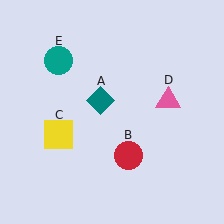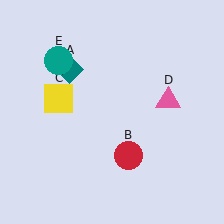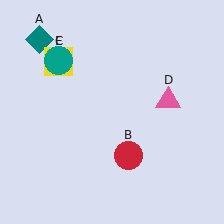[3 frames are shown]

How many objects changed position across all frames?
2 objects changed position: teal diamond (object A), yellow square (object C).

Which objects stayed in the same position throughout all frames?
Red circle (object B) and pink triangle (object D) and teal circle (object E) remained stationary.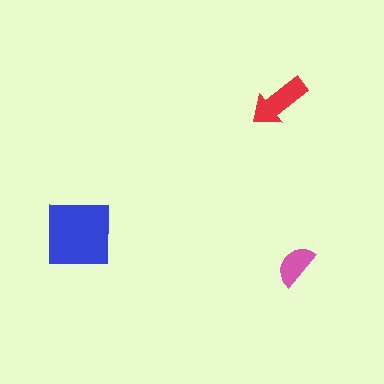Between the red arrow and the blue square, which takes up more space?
The blue square.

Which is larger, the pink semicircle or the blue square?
The blue square.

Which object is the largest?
The blue square.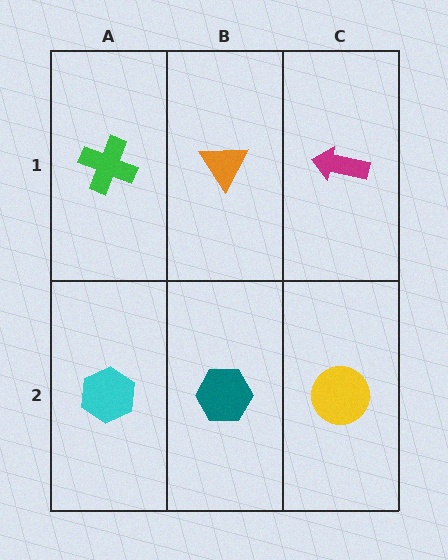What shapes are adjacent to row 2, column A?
A green cross (row 1, column A), a teal hexagon (row 2, column B).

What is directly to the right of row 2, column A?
A teal hexagon.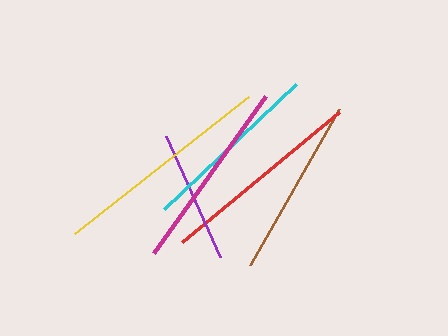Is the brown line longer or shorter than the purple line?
The brown line is longer than the purple line.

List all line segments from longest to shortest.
From longest to shortest: yellow, red, magenta, cyan, brown, purple.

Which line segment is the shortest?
The purple line is the shortest at approximately 133 pixels.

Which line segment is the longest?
The yellow line is the longest at approximately 221 pixels.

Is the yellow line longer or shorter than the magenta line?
The yellow line is longer than the magenta line.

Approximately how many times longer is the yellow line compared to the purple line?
The yellow line is approximately 1.7 times the length of the purple line.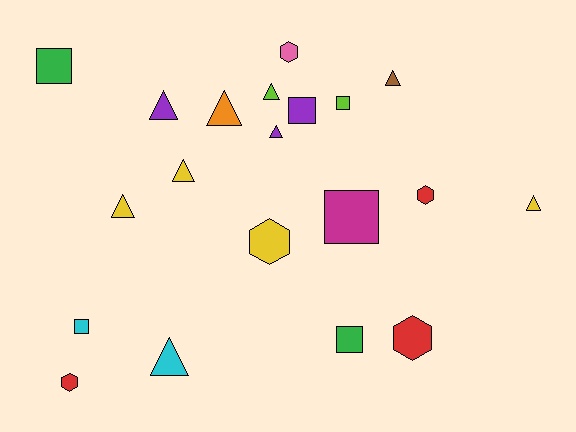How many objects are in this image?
There are 20 objects.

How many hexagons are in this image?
There are 5 hexagons.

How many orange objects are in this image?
There is 1 orange object.